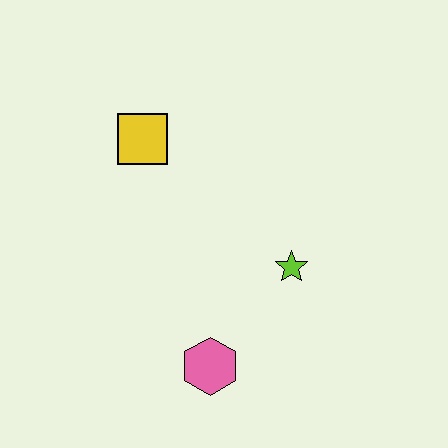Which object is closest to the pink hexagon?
The lime star is closest to the pink hexagon.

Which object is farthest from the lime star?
The yellow square is farthest from the lime star.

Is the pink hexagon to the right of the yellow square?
Yes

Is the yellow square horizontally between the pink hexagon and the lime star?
No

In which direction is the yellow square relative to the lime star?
The yellow square is to the left of the lime star.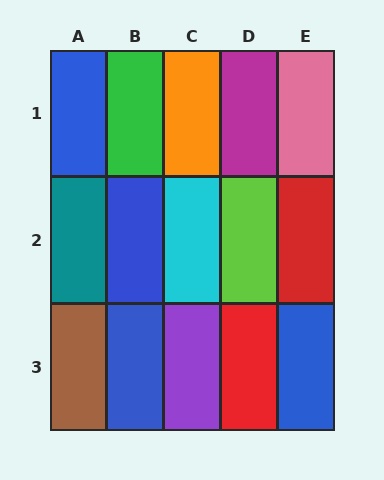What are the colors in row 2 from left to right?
Teal, blue, cyan, lime, red.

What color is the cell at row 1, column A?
Blue.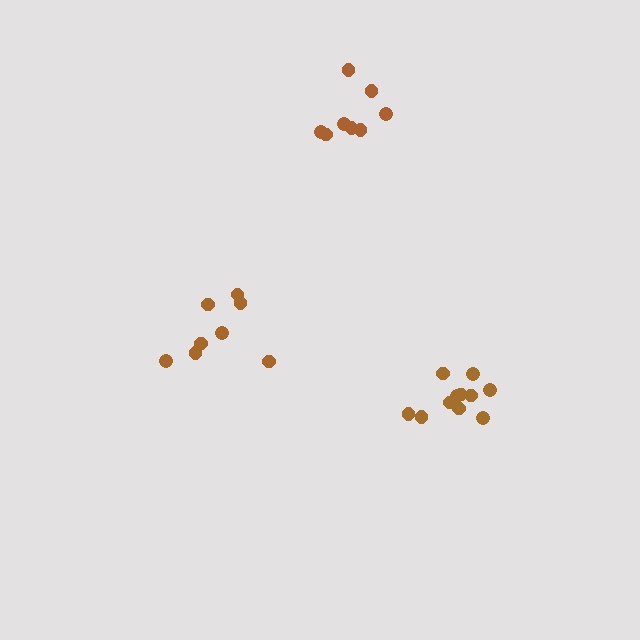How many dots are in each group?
Group 1: 8 dots, Group 2: 11 dots, Group 3: 8 dots (27 total).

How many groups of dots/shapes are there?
There are 3 groups.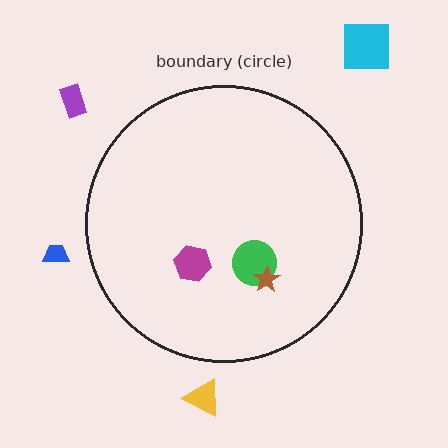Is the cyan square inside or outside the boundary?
Outside.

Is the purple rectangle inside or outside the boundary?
Outside.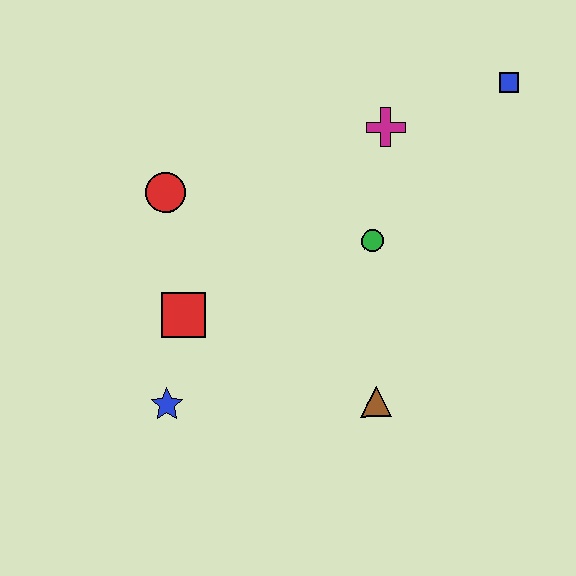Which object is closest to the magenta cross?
The green circle is closest to the magenta cross.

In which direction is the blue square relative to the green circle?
The blue square is above the green circle.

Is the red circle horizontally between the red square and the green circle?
No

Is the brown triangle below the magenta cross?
Yes